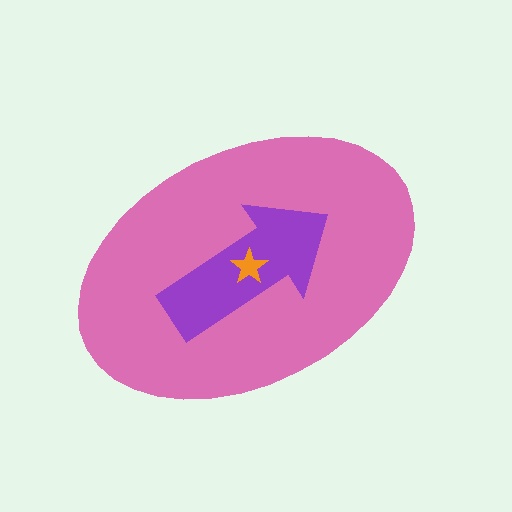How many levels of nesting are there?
3.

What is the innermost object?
The orange star.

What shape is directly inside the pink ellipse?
The purple arrow.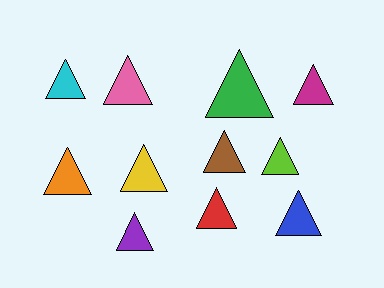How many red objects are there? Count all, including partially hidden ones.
There is 1 red object.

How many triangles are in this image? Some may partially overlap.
There are 11 triangles.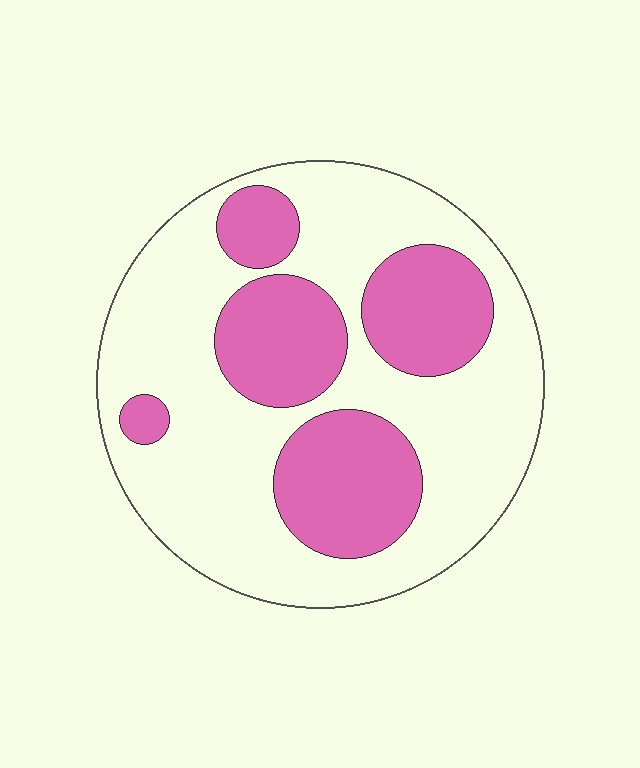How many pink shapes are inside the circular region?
5.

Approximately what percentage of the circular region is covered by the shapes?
Approximately 35%.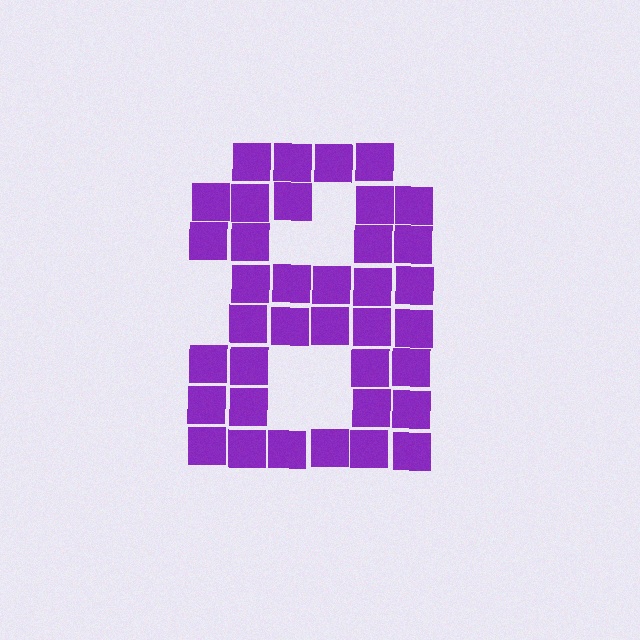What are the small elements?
The small elements are squares.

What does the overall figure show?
The overall figure shows the digit 8.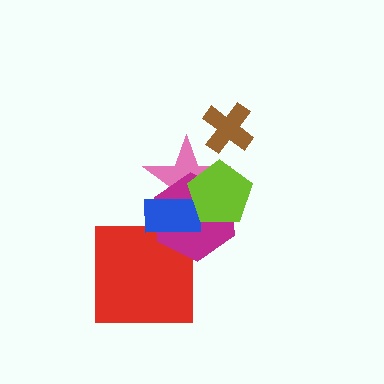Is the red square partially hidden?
Yes, it is partially covered by another shape.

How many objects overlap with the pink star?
3 objects overlap with the pink star.